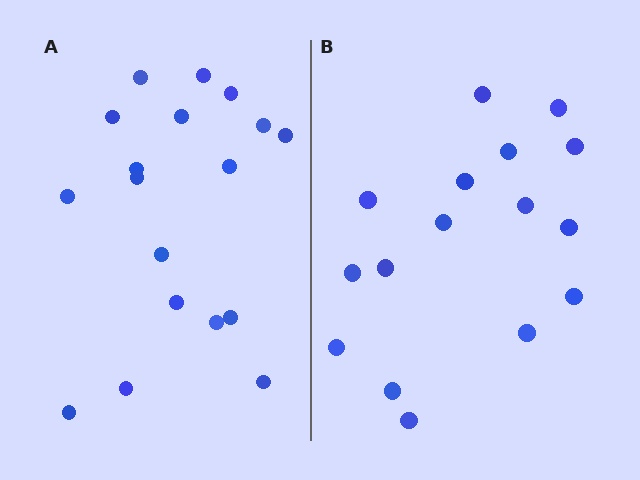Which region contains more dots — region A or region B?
Region A (the left region) has more dots.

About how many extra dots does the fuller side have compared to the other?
Region A has just a few more — roughly 2 or 3 more dots than region B.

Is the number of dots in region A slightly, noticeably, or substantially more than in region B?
Region A has only slightly more — the two regions are fairly close. The ratio is roughly 1.1 to 1.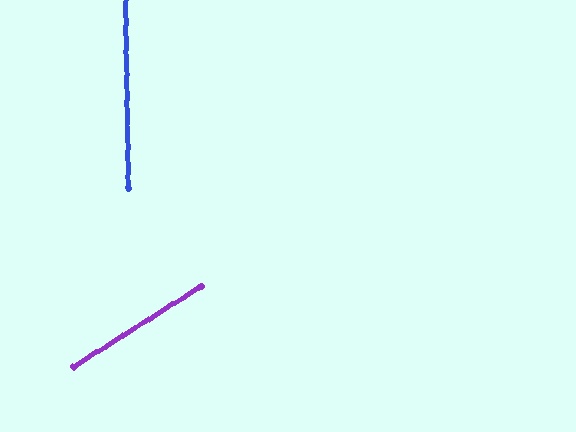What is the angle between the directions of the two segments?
Approximately 58 degrees.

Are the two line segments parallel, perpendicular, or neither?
Neither parallel nor perpendicular — they differ by about 58°.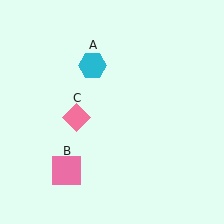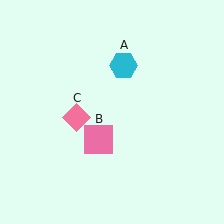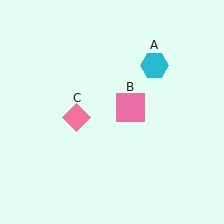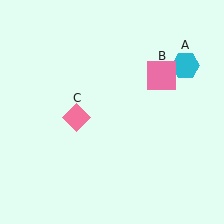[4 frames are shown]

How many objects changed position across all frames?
2 objects changed position: cyan hexagon (object A), pink square (object B).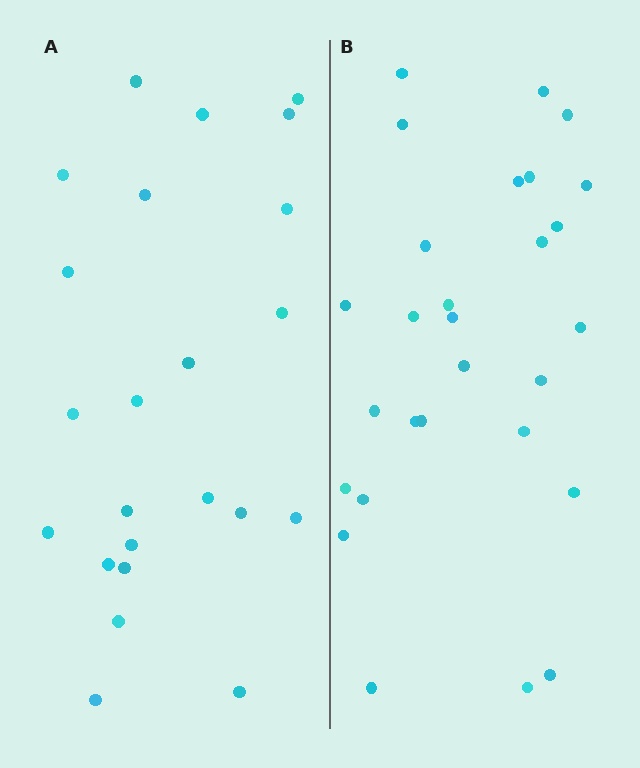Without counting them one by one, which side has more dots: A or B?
Region B (the right region) has more dots.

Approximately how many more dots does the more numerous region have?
Region B has about 5 more dots than region A.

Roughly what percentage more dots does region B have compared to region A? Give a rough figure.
About 20% more.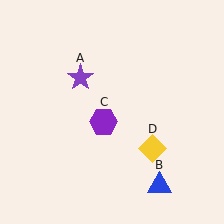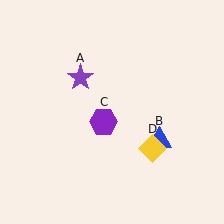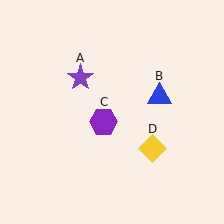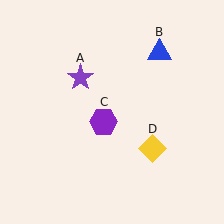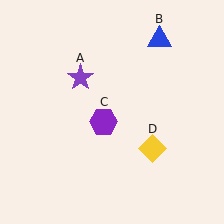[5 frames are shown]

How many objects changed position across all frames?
1 object changed position: blue triangle (object B).